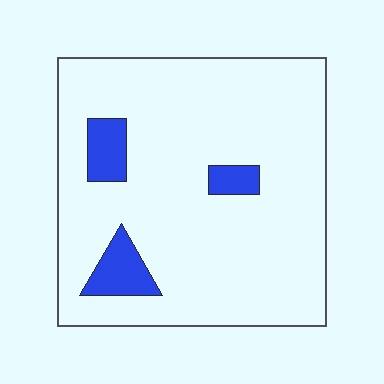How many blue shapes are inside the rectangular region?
3.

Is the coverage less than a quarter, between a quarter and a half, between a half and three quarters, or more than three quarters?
Less than a quarter.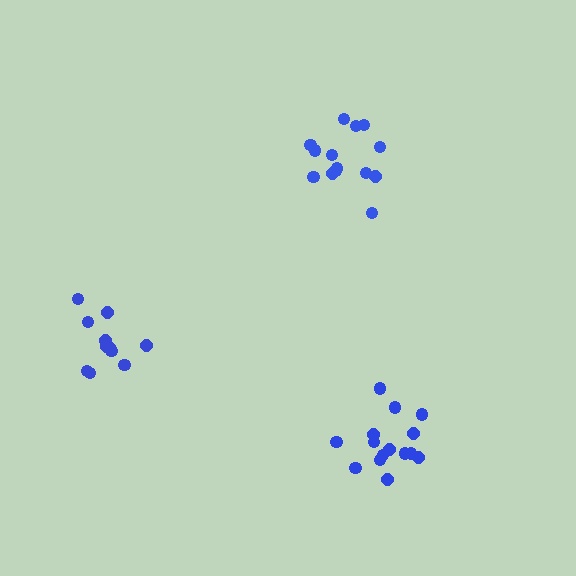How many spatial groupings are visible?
There are 3 spatial groupings.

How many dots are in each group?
Group 1: 15 dots, Group 2: 11 dots, Group 3: 14 dots (40 total).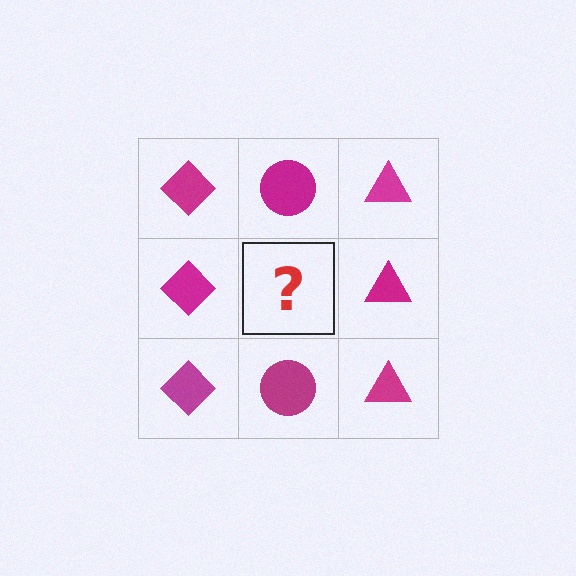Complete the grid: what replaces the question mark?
The question mark should be replaced with a magenta circle.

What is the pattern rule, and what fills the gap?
The rule is that each column has a consistent shape. The gap should be filled with a magenta circle.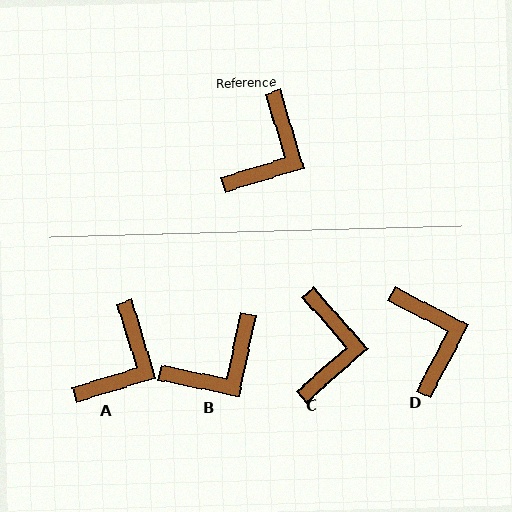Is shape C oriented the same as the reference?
No, it is off by about 24 degrees.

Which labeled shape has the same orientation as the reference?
A.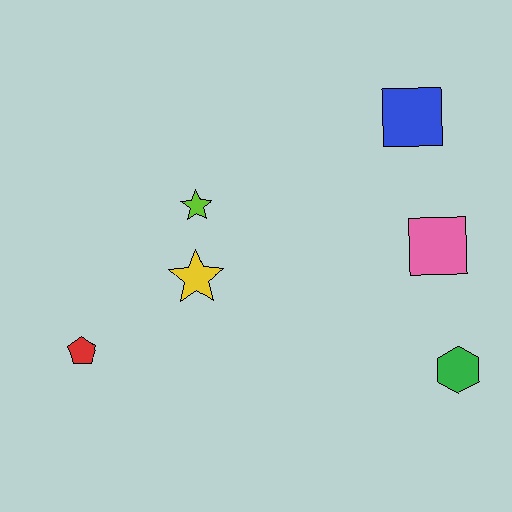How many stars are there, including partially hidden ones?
There are 2 stars.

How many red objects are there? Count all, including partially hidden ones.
There is 1 red object.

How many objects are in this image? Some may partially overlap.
There are 6 objects.